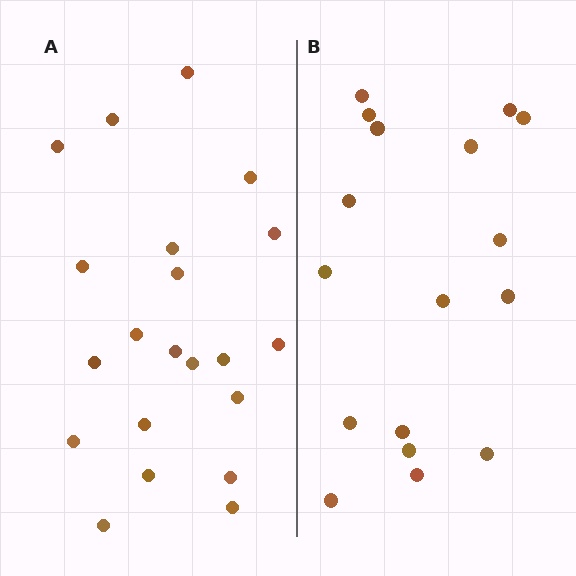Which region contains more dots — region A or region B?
Region A (the left region) has more dots.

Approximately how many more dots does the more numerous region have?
Region A has about 4 more dots than region B.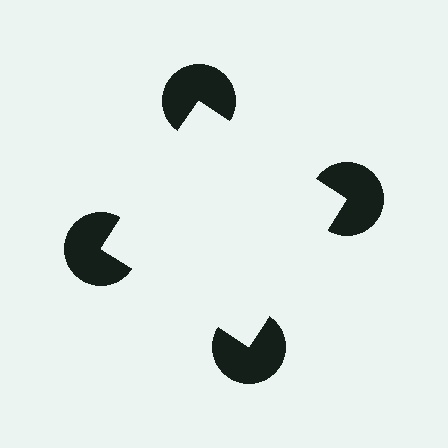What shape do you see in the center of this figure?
An illusory square — its edges are inferred from the aligned wedge cuts in the pac-man discs, not physically drawn.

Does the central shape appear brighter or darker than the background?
It typically appears slightly brighter than the background, even though no actual brightness change is drawn.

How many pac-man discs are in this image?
There are 4 — one at each vertex of the illusory square.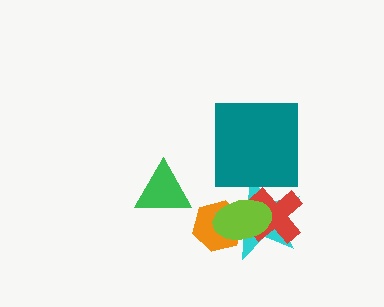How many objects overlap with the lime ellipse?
3 objects overlap with the lime ellipse.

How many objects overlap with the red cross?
2 objects overlap with the red cross.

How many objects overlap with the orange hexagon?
2 objects overlap with the orange hexagon.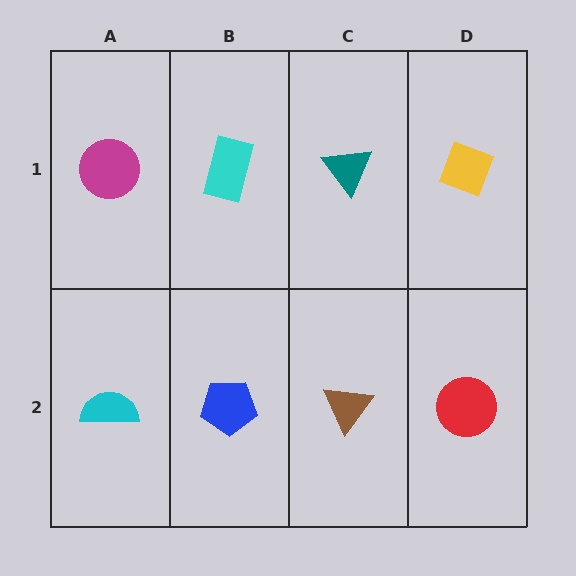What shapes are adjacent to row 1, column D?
A red circle (row 2, column D), a teal triangle (row 1, column C).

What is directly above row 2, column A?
A magenta circle.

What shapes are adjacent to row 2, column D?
A yellow diamond (row 1, column D), a brown triangle (row 2, column C).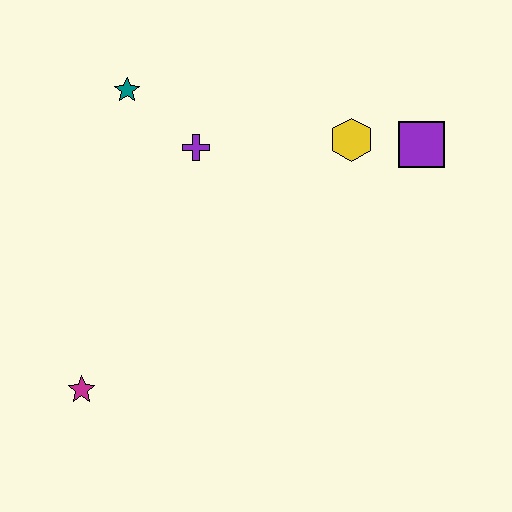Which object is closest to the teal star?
The purple cross is closest to the teal star.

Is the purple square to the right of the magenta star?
Yes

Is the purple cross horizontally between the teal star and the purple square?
Yes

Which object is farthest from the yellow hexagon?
The magenta star is farthest from the yellow hexagon.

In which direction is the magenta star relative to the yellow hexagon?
The magenta star is to the left of the yellow hexagon.